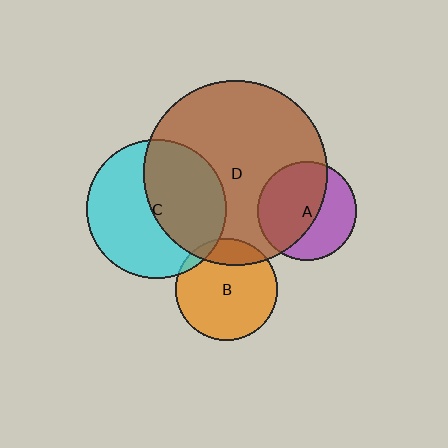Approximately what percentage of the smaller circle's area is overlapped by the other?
Approximately 45%.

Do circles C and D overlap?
Yes.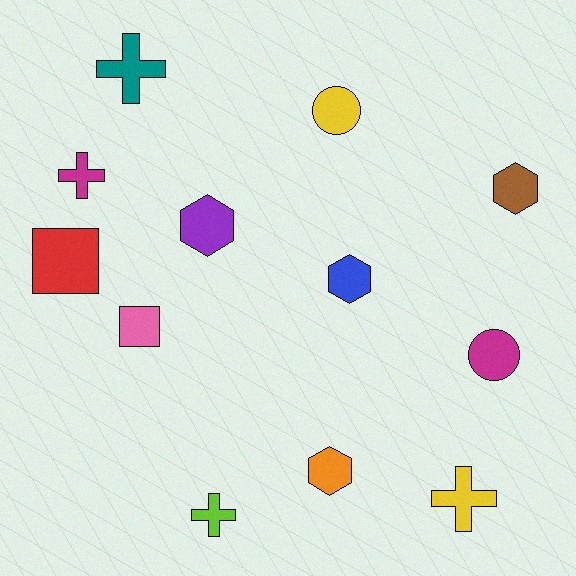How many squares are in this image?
There are 2 squares.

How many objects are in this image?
There are 12 objects.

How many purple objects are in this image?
There is 1 purple object.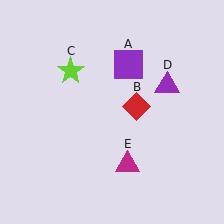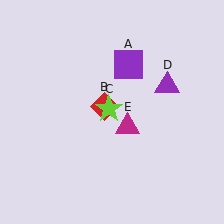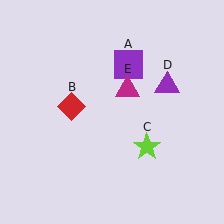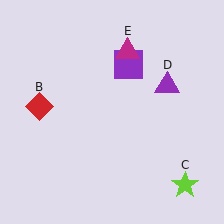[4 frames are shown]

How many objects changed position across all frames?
3 objects changed position: red diamond (object B), lime star (object C), magenta triangle (object E).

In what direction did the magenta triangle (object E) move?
The magenta triangle (object E) moved up.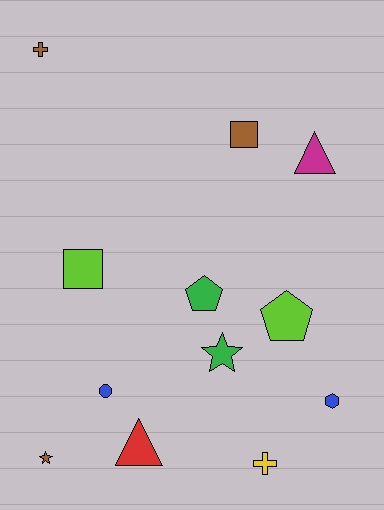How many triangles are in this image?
There are 2 triangles.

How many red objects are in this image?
There is 1 red object.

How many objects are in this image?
There are 12 objects.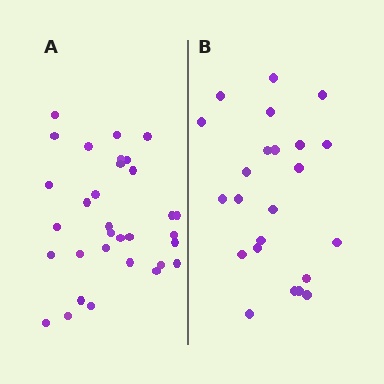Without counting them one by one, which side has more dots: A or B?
Region A (the left region) has more dots.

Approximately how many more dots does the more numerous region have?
Region A has roughly 8 or so more dots than region B.